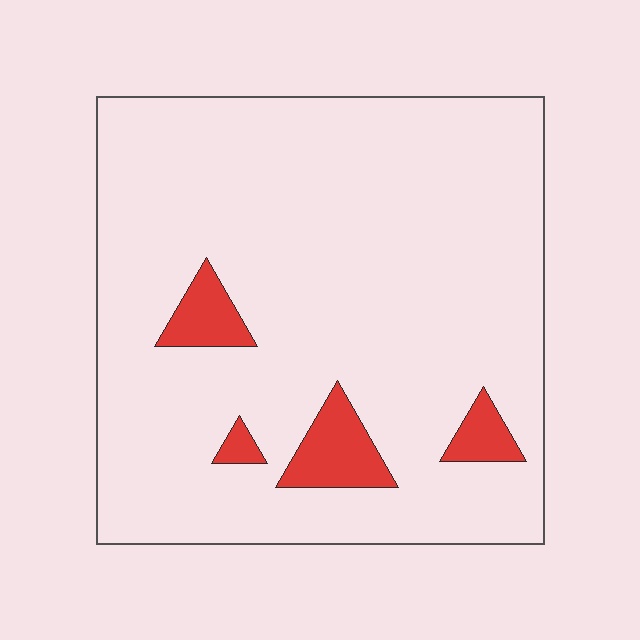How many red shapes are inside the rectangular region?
4.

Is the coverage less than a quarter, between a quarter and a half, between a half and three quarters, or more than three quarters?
Less than a quarter.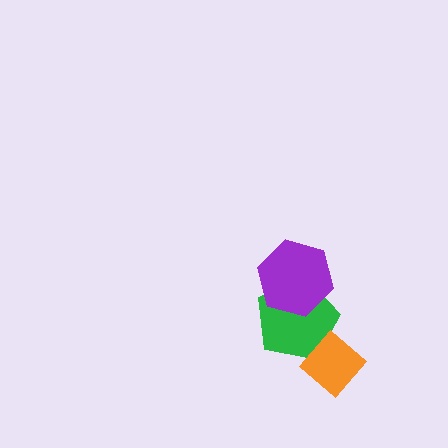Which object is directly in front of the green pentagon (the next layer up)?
The orange diamond is directly in front of the green pentagon.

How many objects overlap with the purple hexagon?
1 object overlaps with the purple hexagon.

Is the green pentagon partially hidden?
Yes, it is partially covered by another shape.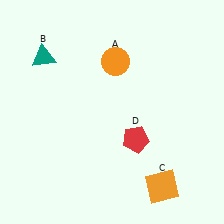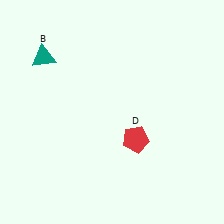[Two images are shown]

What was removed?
The orange square (C), the orange circle (A) were removed in Image 2.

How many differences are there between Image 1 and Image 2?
There are 2 differences between the two images.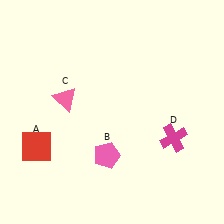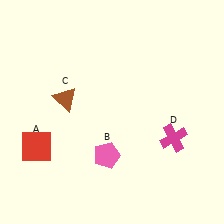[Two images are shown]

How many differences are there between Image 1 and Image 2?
There is 1 difference between the two images.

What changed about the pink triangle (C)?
In Image 1, C is pink. In Image 2, it changed to brown.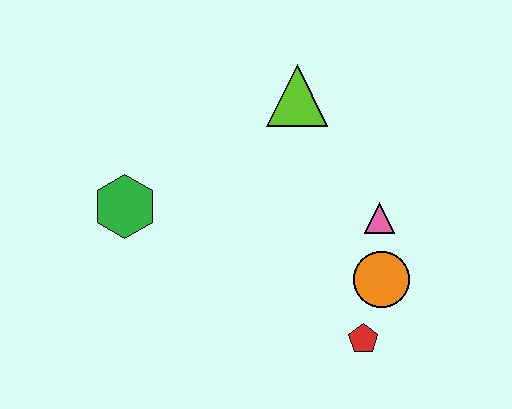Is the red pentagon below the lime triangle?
Yes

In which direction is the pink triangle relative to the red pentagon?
The pink triangle is above the red pentagon.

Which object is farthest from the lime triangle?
The red pentagon is farthest from the lime triangle.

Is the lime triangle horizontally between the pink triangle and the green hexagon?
Yes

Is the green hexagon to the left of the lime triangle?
Yes